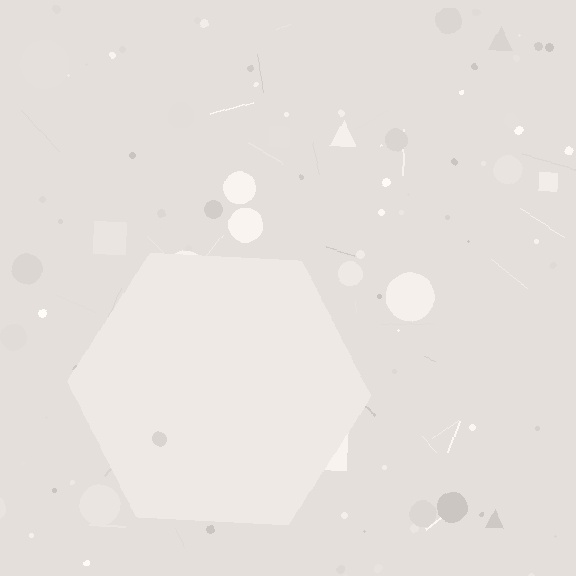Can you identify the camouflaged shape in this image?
The camouflaged shape is a hexagon.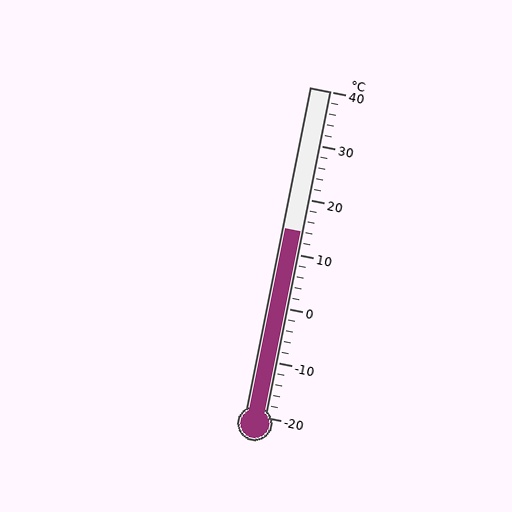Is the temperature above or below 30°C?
The temperature is below 30°C.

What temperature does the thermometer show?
The thermometer shows approximately 14°C.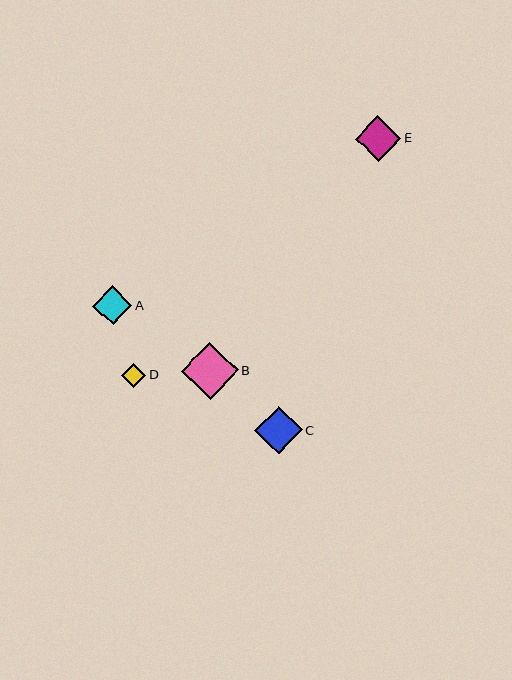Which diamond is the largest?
Diamond B is the largest with a size of approximately 56 pixels.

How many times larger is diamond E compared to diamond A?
Diamond E is approximately 1.2 times the size of diamond A.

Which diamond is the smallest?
Diamond D is the smallest with a size of approximately 24 pixels.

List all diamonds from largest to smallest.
From largest to smallest: B, C, E, A, D.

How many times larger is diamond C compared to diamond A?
Diamond C is approximately 1.2 times the size of diamond A.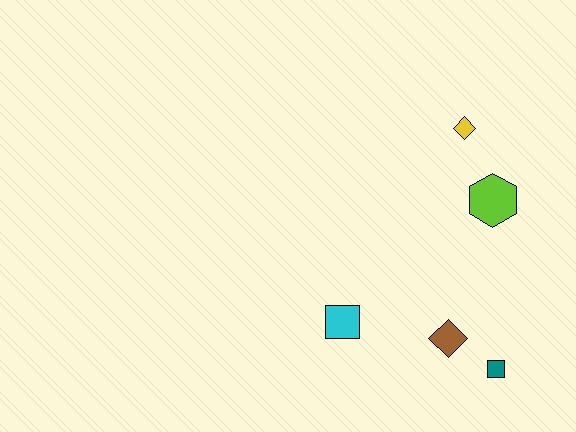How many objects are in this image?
There are 5 objects.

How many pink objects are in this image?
There are no pink objects.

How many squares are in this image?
There are 2 squares.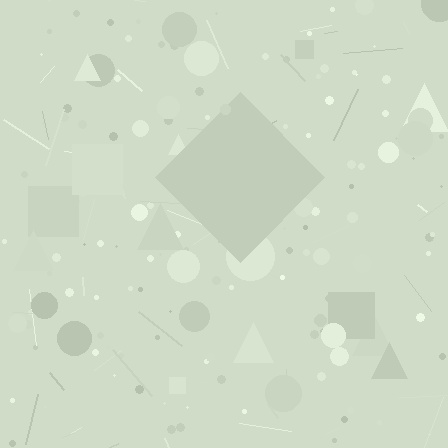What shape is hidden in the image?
A diamond is hidden in the image.